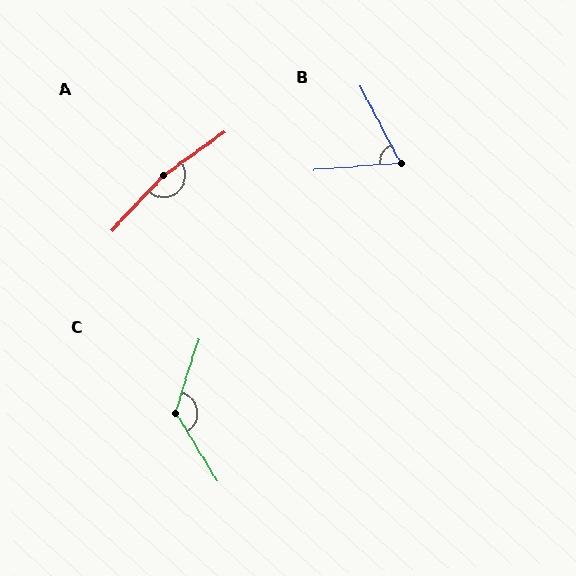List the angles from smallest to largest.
B (67°), C (131°), A (169°).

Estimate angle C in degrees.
Approximately 131 degrees.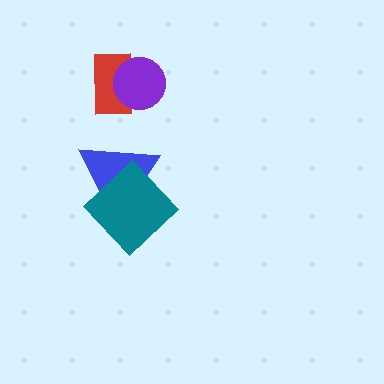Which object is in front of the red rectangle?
The purple circle is in front of the red rectangle.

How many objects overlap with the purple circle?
1 object overlaps with the purple circle.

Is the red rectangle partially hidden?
Yes, it is partially covered by another shape.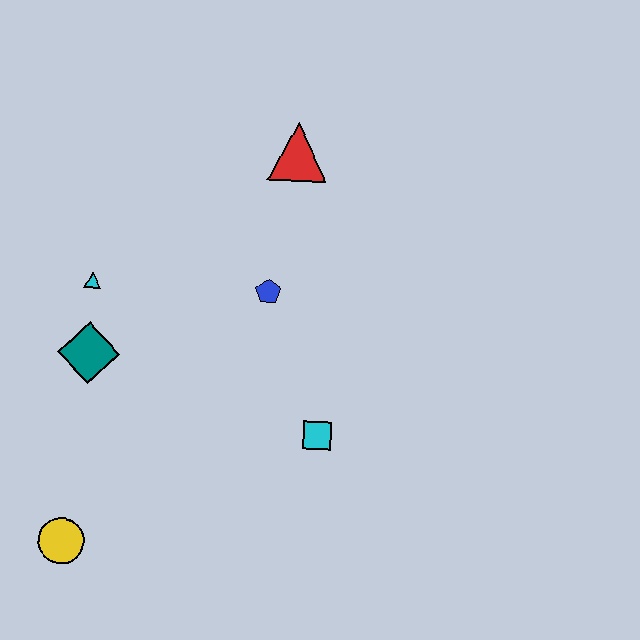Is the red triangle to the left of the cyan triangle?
No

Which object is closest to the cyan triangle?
The teal diamond is closest to the cyan triangle.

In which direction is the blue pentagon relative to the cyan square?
The blue pentagon is above the cyan square.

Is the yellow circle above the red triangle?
No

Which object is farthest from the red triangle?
The yellow circle is farthest from the red triangle.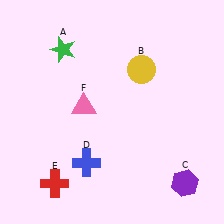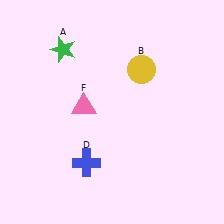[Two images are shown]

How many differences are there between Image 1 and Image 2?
There are 2 differences between the two images.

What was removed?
The purple hexagon (C), the red cross (E) were removed in Image 2.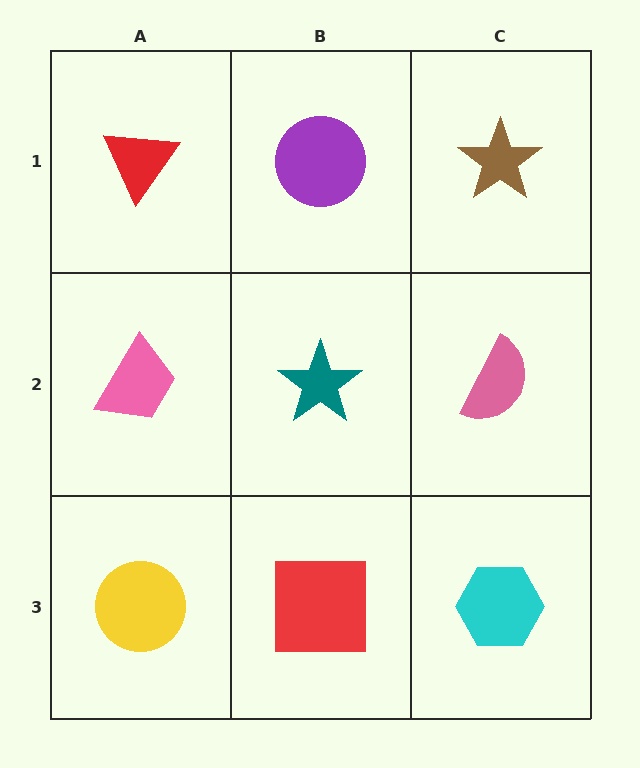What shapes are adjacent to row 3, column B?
A teal star (row 2, column B), a yellow circle (row 3, column A), a cyan hexagon (row 3, column C).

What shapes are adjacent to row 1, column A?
A pink trapezoid (row 2, column A), a purple circle (row 1, column B).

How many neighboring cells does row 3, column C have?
2.